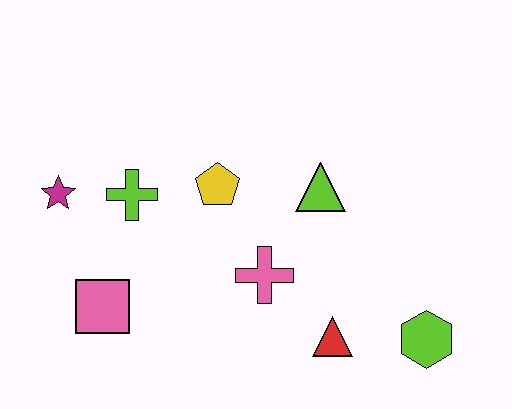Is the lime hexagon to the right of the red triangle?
Yes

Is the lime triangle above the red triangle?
Yes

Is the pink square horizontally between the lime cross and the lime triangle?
No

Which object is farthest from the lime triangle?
The magenta star is farthest from the lime triangle.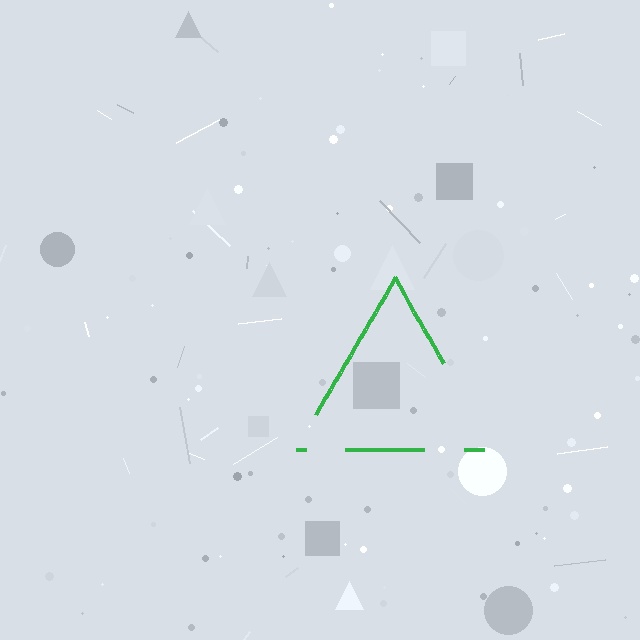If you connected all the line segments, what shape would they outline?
They would outline a triangle.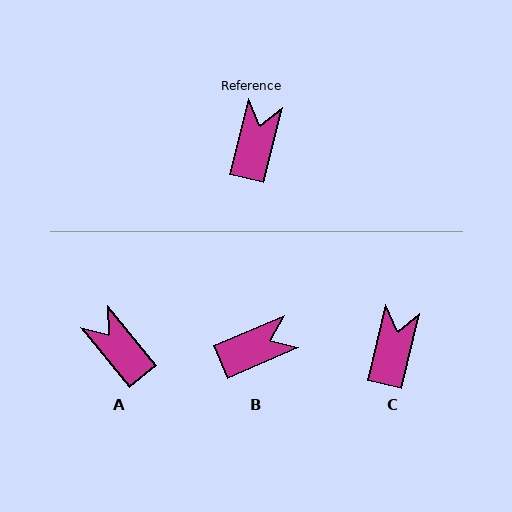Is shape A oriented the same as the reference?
No, it is off by about 53 degrees.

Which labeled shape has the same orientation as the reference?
C.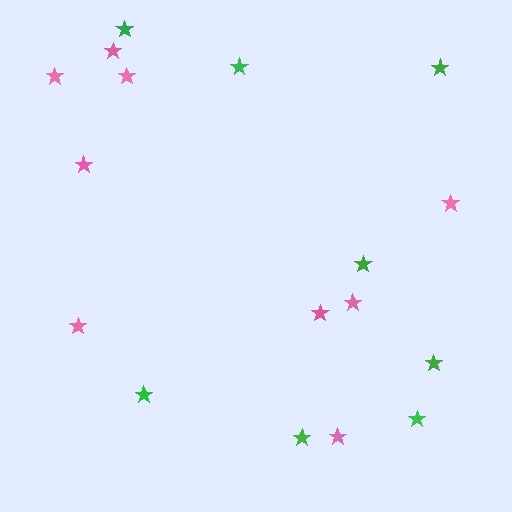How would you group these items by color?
There are 2 groups: one group of pink stars (9) and one group of green stars (8).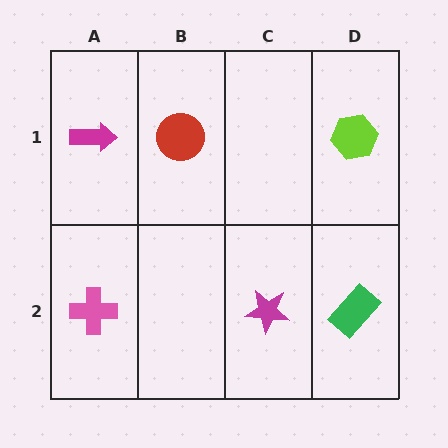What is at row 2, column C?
A magenta star.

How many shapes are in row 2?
3 shapes.